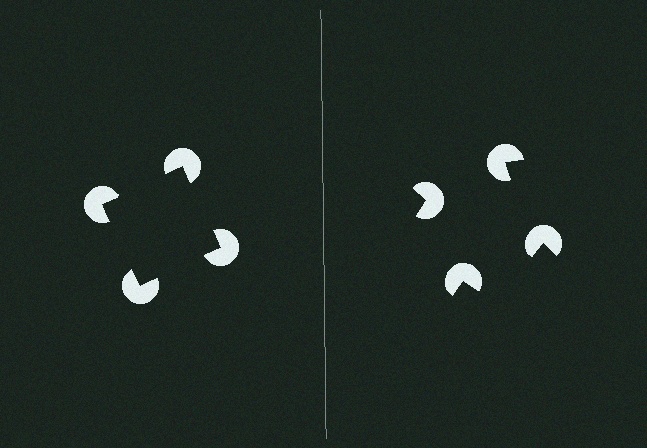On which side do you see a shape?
An illusory square appears on the left side. On the right side the wedge cuts are rotated, so no coherent shape forms.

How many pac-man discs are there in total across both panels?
8 — 4 on each side.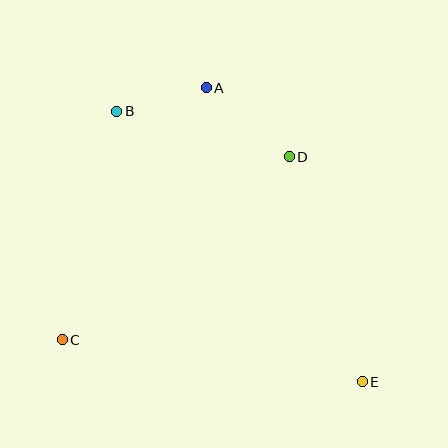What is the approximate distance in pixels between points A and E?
The distance between A and E is approximately 333 pixels.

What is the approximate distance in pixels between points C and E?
The distance between C and E is approximately 303 pixels.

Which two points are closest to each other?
Points A and B are closest to each other.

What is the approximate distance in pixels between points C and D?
The distance between C and D is approximately 292 pixels.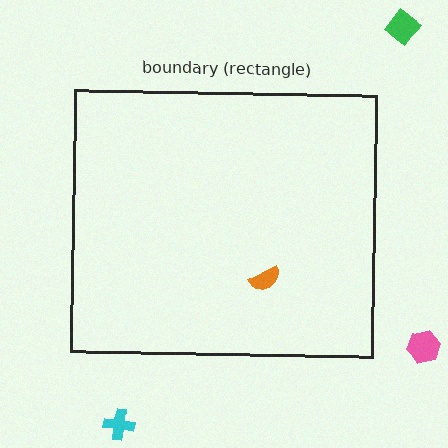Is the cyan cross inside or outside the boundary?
Outside.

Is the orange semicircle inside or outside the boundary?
Inside.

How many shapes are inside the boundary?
1 inside, 3 outside.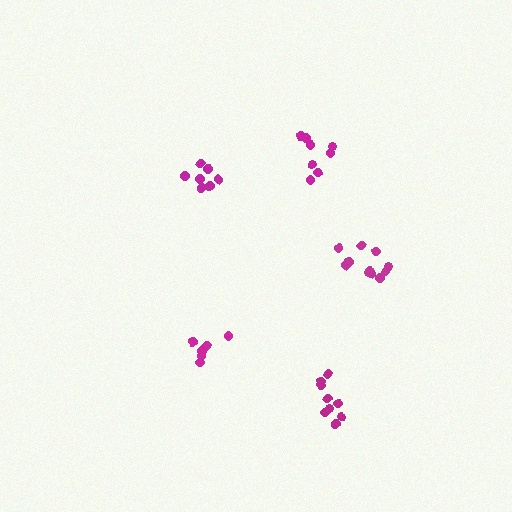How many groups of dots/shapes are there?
There are 5 groups.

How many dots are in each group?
Group 1: 6 dots, Group 2: 12 dots, Group 3: 8 dots, Group 4: 7 dots, Group 5: 9 dots (42 total).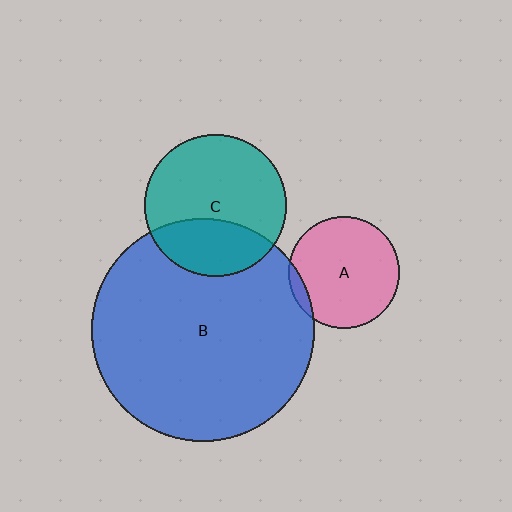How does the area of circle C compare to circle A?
Approximately 1.6 times.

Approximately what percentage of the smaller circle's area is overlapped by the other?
Approximately 5%.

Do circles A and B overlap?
Yes.